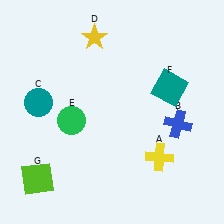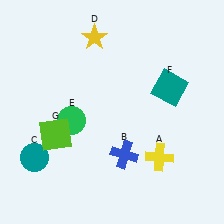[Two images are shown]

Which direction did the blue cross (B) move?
The blue cross (B) moved left.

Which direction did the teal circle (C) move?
The teal circle (C) moved down.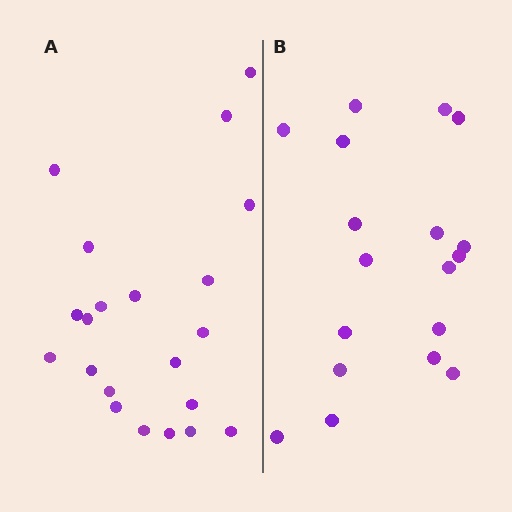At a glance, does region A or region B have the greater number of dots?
Region A (the left region) has more dots.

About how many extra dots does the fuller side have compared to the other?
Region A has just a few more — roughly 2 or 3 more dots than region B.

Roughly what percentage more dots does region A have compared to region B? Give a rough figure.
About 15% more.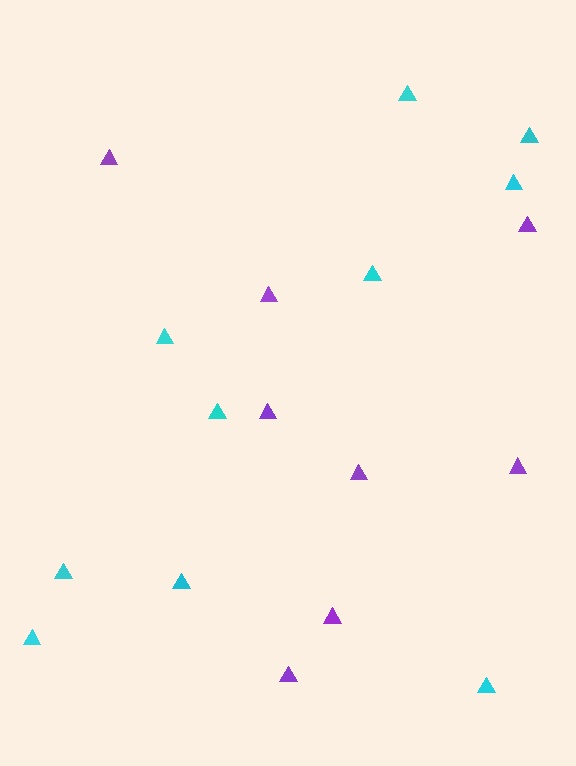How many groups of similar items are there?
There are 2 groups: one group of purple triangles (8) and one group of cyan triangles (10).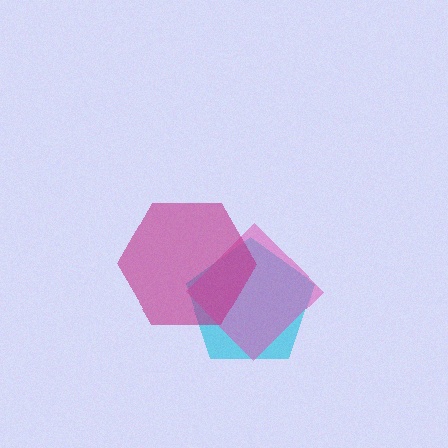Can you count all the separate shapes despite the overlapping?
Yes, there are 3 separate shapes.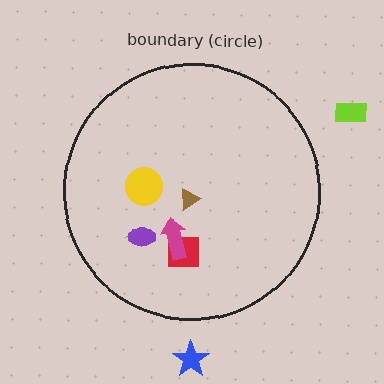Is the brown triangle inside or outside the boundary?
Inside.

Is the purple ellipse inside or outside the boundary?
Inside.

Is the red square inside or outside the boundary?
Inside.